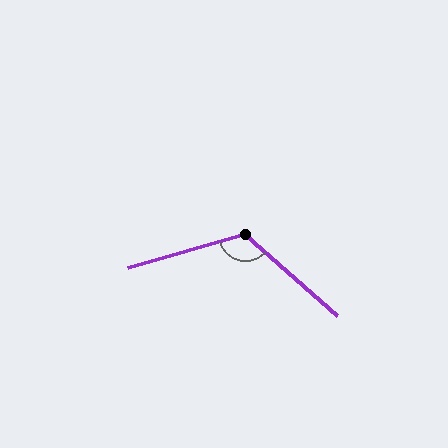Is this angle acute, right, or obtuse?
It is obtuse.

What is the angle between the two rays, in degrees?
Approximately 123 degrees.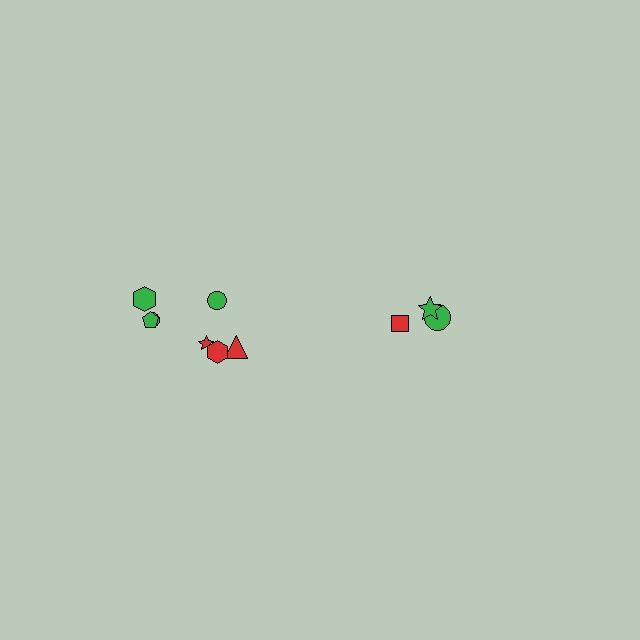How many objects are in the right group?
There are 3 objects.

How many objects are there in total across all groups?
There are 10 objects.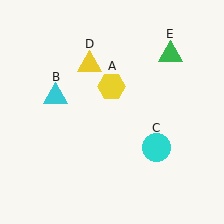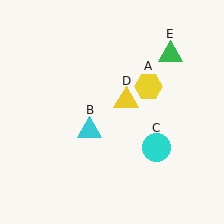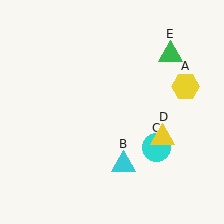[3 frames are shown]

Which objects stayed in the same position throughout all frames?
Cyan circle (object C) and green triangle (object E) remained stationary.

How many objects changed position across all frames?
3 objects changed position: yellow hexagon (object A), cyan triangle (object B), yellow triangle (object D).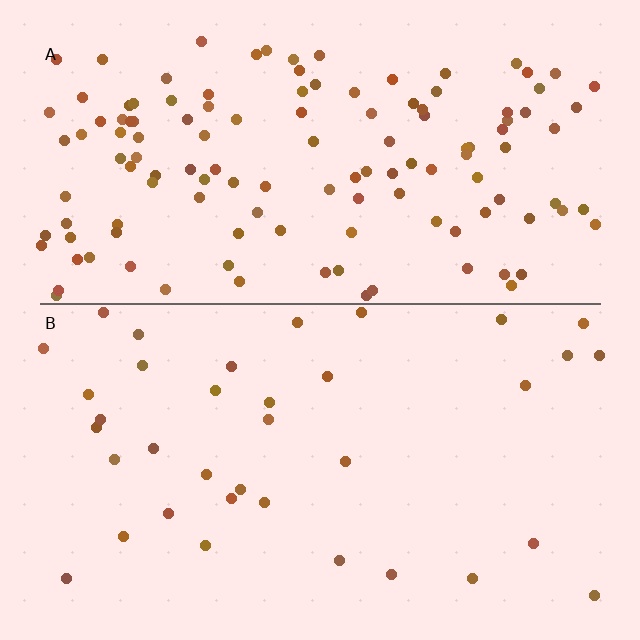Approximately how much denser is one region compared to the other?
Approximately 3.6× — region A over region B.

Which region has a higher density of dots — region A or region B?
A (the top).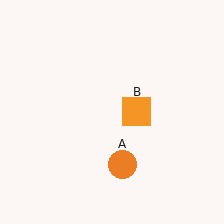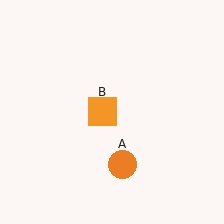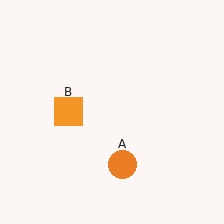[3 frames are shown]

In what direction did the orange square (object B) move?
The orange square (object B) moved left.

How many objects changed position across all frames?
1 object changed position: orange square (object B).